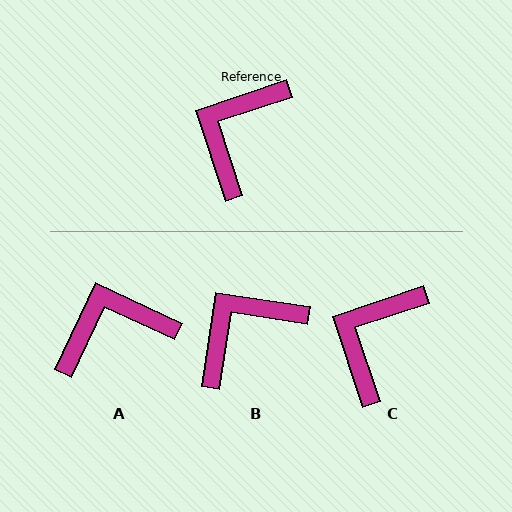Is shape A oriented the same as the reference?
No, it is off by about 43 degrees.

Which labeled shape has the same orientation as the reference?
C.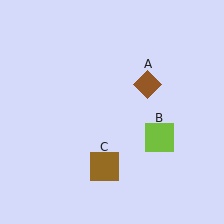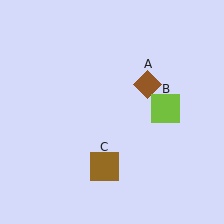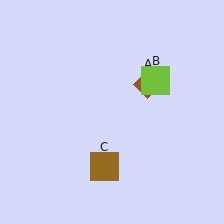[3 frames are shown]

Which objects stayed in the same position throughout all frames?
Brown diamond (object A) and brown square (object C) remained stationary.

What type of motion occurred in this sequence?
The lime square (object B) rotated counterclockwise around the center of the scene.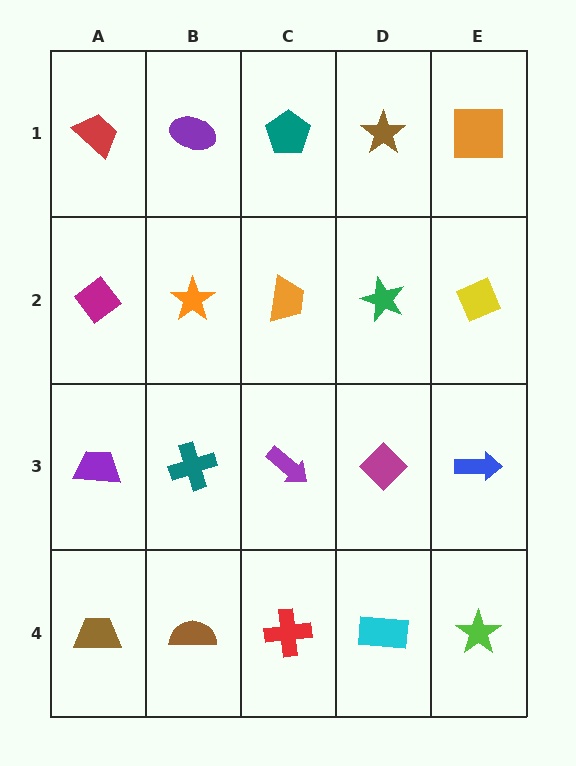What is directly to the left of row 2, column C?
An orange star.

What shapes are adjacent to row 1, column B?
An orange star (row 2, column B), a red trapezoid (row 1, column A), a teal pentagon (row 1, column C).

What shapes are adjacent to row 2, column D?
A brown star (row 1, column D), a magenta diamond (row 3, column D), an orange trapezoid (row 2, column C), a yellow diamond (row 2, column E).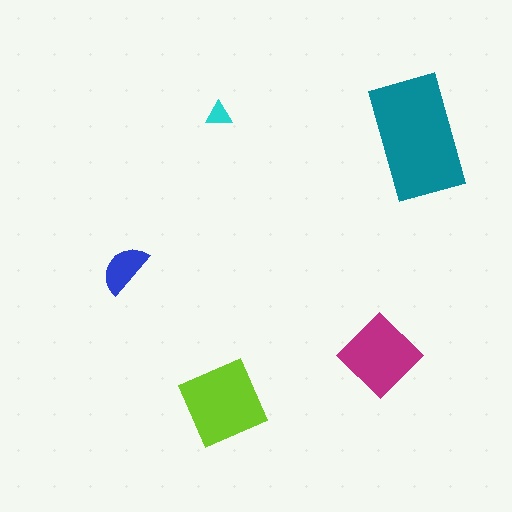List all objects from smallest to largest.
The cyan triangle, the blue semicircle, the magenta diamond, the lime diamond, the teal rectangle.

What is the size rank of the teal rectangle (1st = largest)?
1st.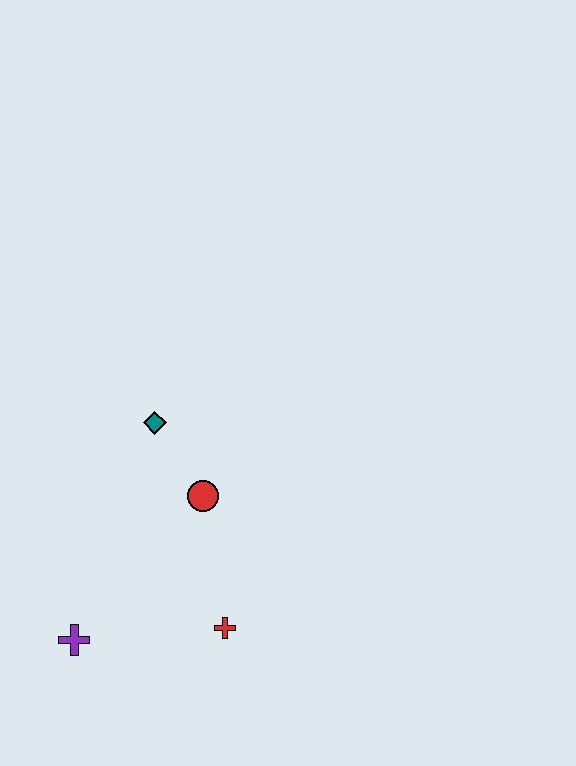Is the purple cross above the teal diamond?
No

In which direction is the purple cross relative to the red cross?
The purple cross is to the left of the red cross.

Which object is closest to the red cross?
The red circle is closest to the red cross.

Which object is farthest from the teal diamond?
The purple cross is farthest from the teal diamond.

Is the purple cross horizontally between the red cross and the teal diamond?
No